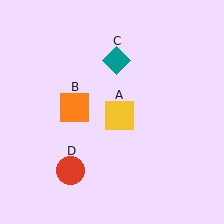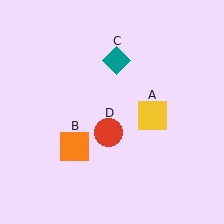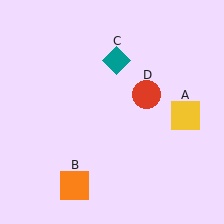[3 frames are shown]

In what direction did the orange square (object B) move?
The orange square (object B) moved down.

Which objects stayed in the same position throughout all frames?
Teal diamond (object C) remained stationary.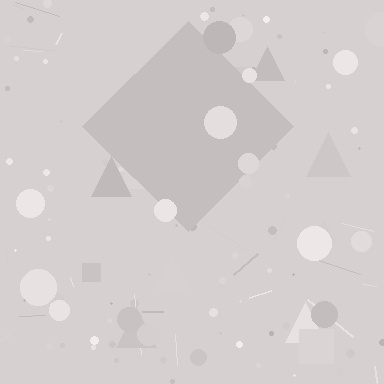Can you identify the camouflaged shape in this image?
The camouflaged shape is a diamond.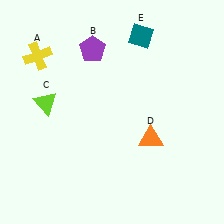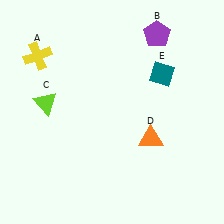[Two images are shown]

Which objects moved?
The objects that moved are: the purple pentagon (B), the teal diamond (E).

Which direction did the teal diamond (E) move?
The teal diamond (E) moved down.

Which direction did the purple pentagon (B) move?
The purple pentagon (B) moved right.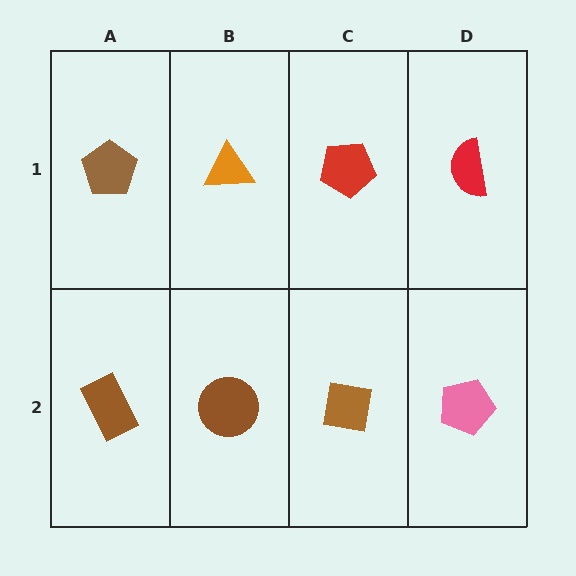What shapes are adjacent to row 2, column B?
An orange triangle (row 1, column B), a brown rectangle (row 2, column A), a brown square (row 2, column C).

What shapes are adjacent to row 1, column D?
A pink pentagon (row 2, column D), a red pentagon (row 1, column C).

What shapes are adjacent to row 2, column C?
A red pentagon (row 1, column C), a brown circle (row 2, column B), a pink pentagon (row 2, column D).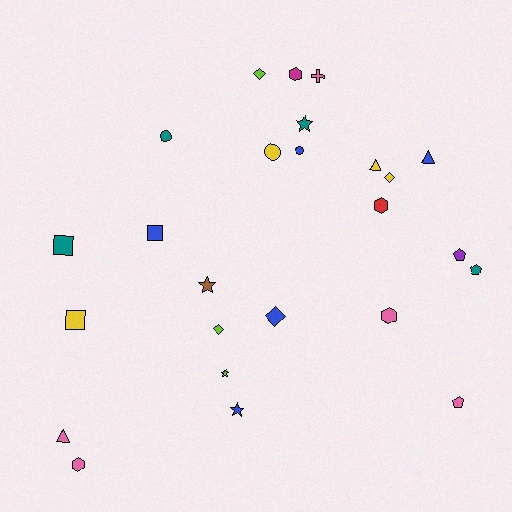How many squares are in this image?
There are 3 squares.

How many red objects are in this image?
There is 1 red object.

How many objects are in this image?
There are 25 objects.